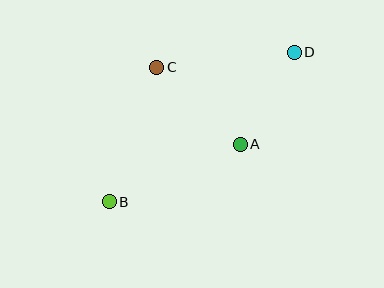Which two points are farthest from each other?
Points B and D are farthest from each other.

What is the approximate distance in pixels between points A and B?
The distance between A and B is approximately 143 pixels.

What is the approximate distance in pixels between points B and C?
The distance between B and C is approximately 143 pixels.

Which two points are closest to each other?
Points A and D are closest to each other.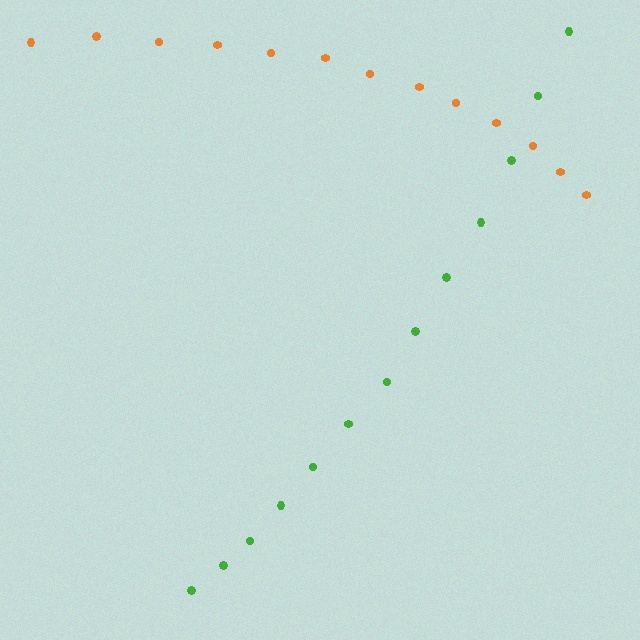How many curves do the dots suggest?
There are 2 distinct paths.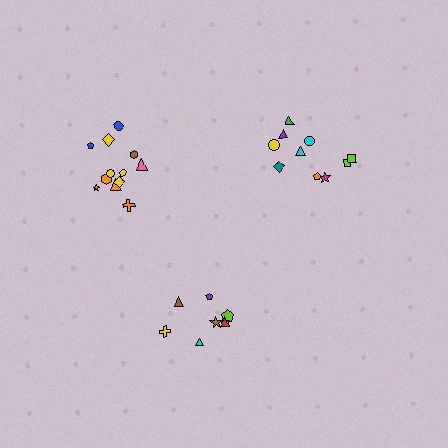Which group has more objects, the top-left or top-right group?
The top-left group.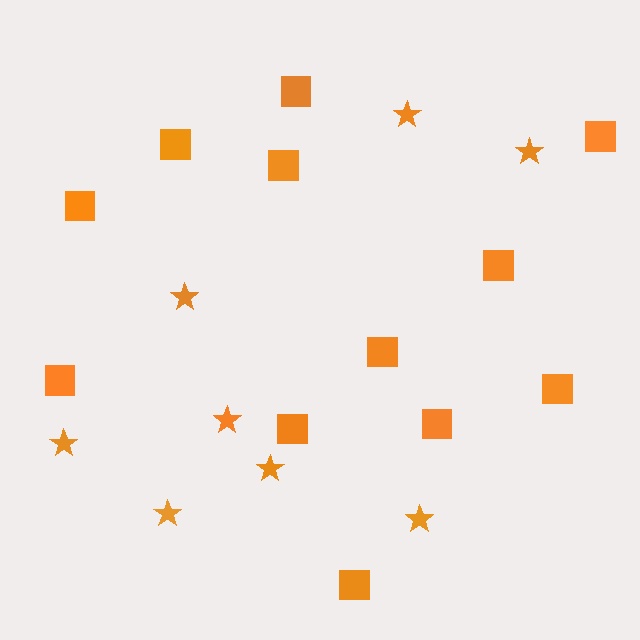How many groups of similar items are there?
There are 2 groups: one group of stars (8) and one group of squares (12).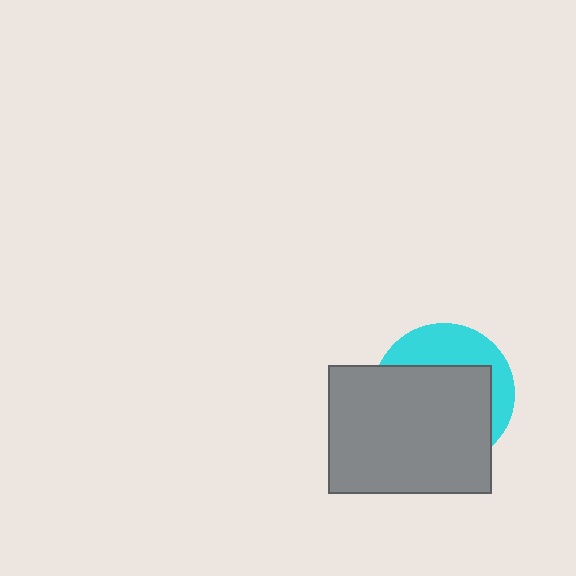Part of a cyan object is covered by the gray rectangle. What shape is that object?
It is a circle.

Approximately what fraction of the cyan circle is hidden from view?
Roughly 66% of the cyan circle is hidden behind the gray rectangle.